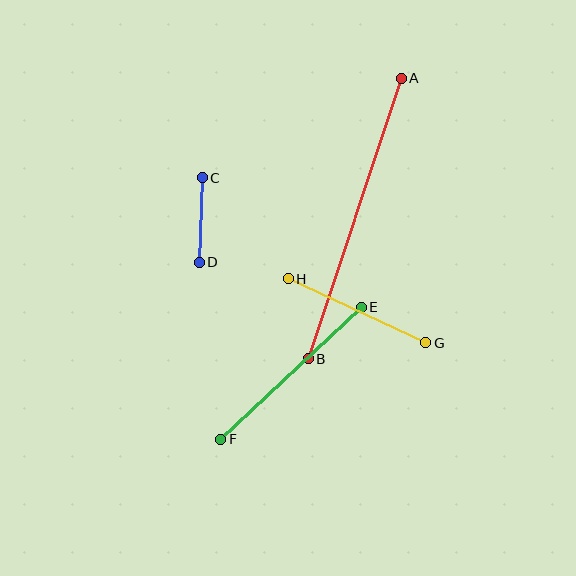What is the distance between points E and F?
The distance is approximately 192 pixels.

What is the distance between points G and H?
The distance is approximately 152 pixels.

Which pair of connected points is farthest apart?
Points A and B are farthest apart.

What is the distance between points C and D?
The distance is approximately 85 pixels.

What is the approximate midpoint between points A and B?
The midpoint is at approximately (355, 218) pixels.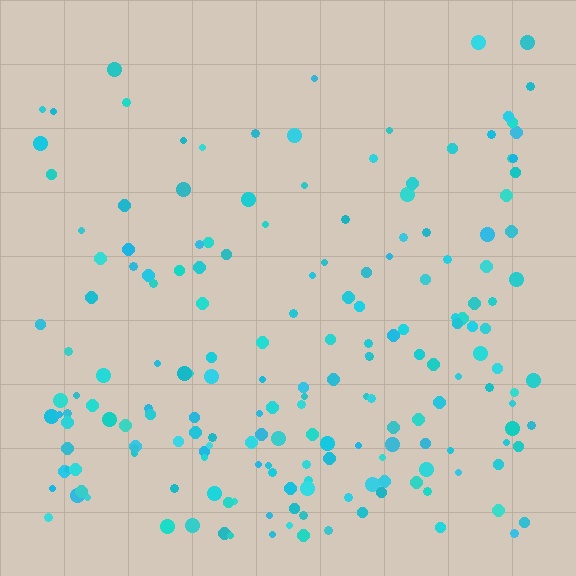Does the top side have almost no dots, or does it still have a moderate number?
Still a moderate number, just noticeably fewer than the bottom.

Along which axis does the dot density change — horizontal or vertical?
Vertical.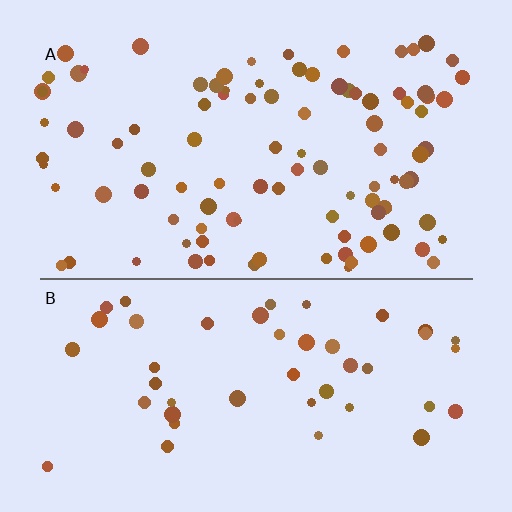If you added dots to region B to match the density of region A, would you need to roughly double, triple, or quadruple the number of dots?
Approximately double.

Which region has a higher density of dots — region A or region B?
A (the top).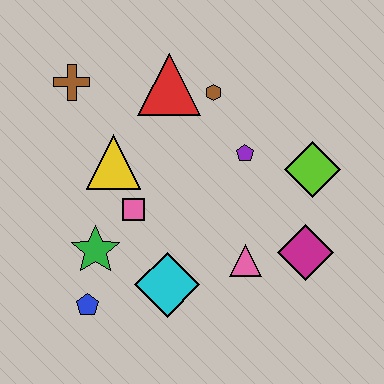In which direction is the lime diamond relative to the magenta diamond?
The lime diamond is above the magenta diamond.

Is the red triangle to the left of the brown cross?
No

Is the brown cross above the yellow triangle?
Yes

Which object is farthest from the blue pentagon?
The lime diamond is farthest from the blue pentagon.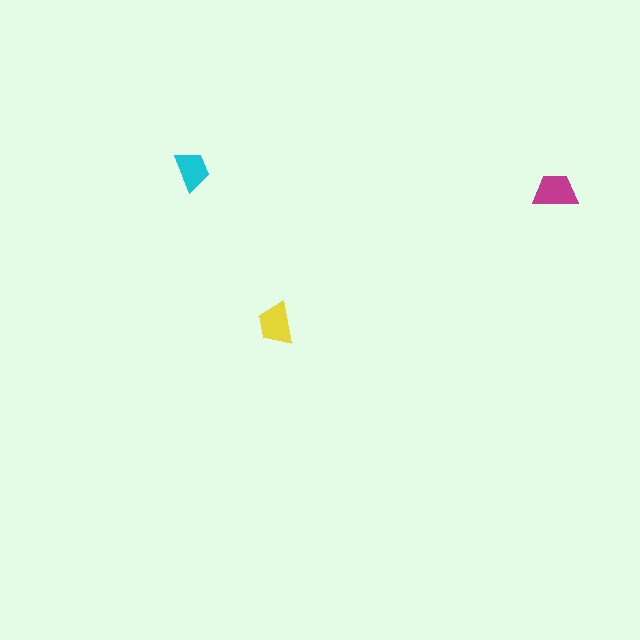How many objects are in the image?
There are 3 objects in the image.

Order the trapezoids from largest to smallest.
the magenta one, the yellow one, the cyan one.